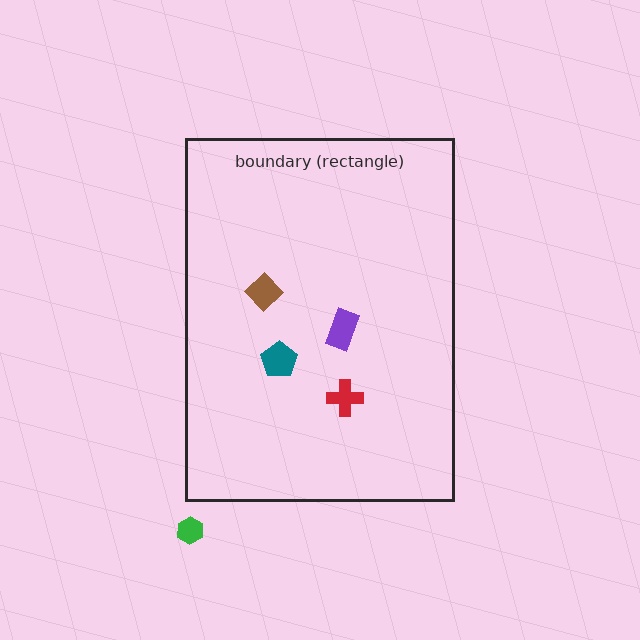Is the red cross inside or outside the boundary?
Inside.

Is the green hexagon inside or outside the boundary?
Outside.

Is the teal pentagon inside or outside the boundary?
Inside.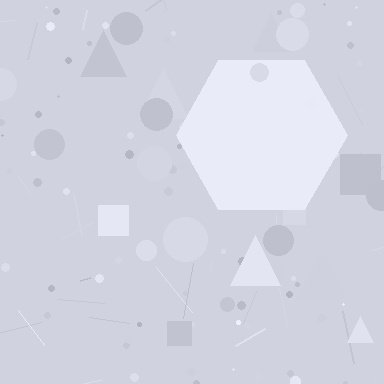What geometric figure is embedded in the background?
A hexagon is embedded in the background.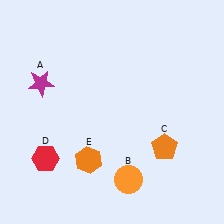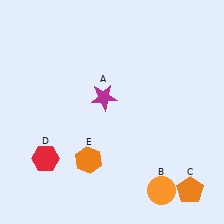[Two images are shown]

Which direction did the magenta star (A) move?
The magenta star (A) moved right.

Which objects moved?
The objects that moved are: the magenta star (A), the orange circle (B), the orange pentagon (C).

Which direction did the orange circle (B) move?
The orange circle (B) moved right.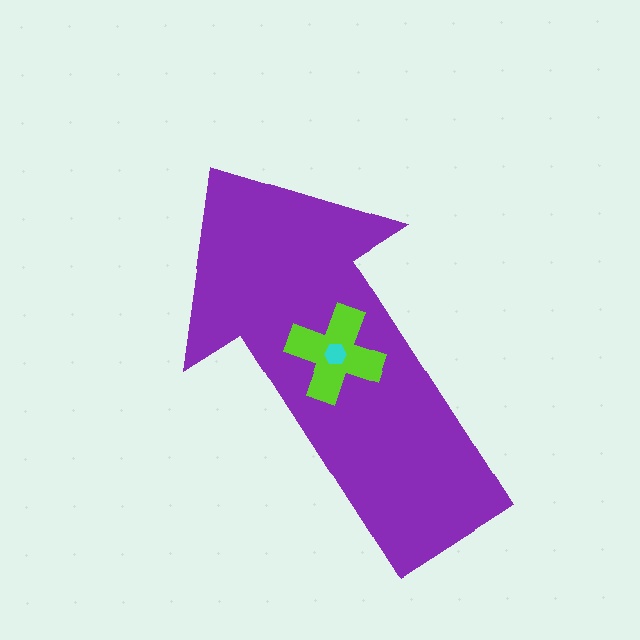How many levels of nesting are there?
3.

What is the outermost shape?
The purple arrow.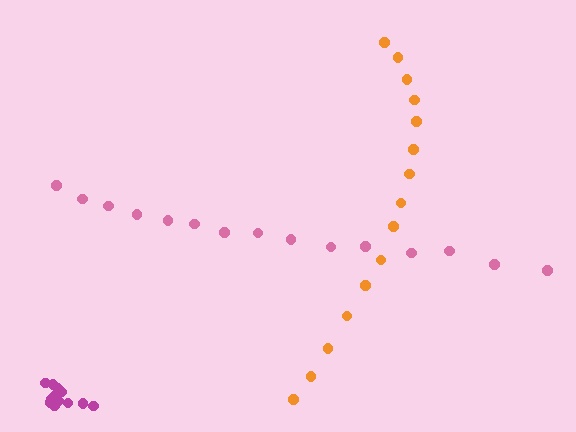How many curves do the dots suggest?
There are 3 distinct paths.